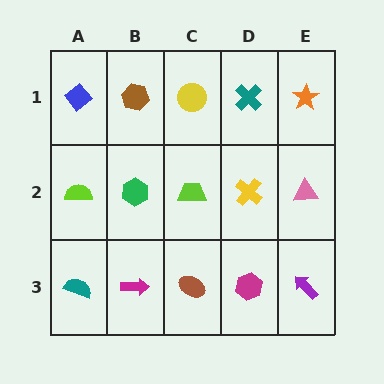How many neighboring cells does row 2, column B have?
4.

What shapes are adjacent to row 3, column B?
A green hexagon (row 2, column B), a teal semicircle (row 3, column A), a brown ellipse (row 3, column C).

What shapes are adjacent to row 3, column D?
A yellow cross (row 2, column D), a brown ellipse (row 3, column C), a purple arrow (row 3, column E).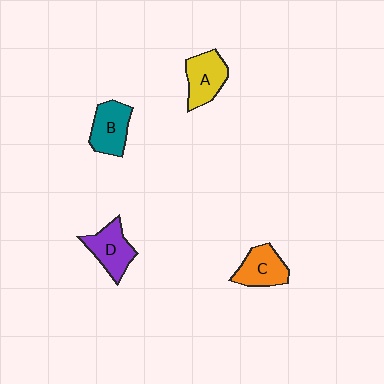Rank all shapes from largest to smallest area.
From largest to smallest: A (yellow), B (teal), D (purple), C (orange).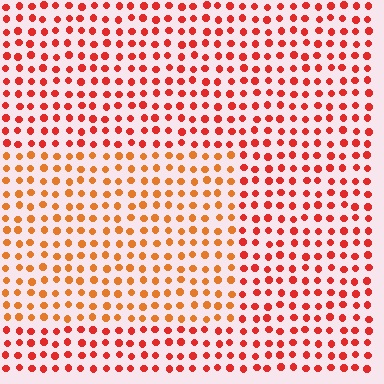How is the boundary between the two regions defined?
The boundary is defined purely by a slight shift in hue (about 27 degrees). Spacing, size, and orientation are identical on both sides.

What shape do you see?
I see a rectangle.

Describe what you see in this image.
The image is filled with small red elements in a uniform arrangement. A rectangle-shaped region is visible where the elements are tinted to a slightly different hue, forming a subtle color boundary.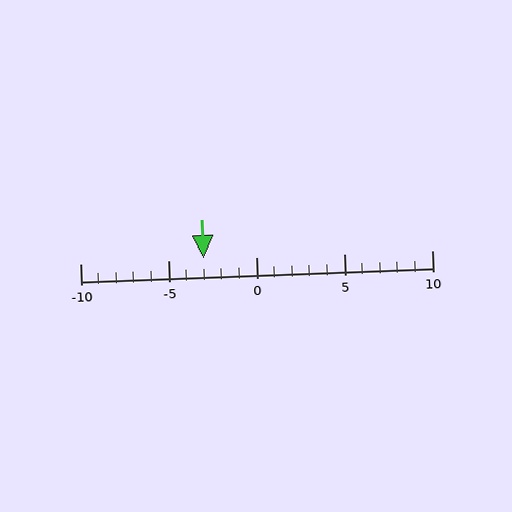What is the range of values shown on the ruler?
The ruler shows values from -10 to 10.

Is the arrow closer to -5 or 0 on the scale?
The arrow is closer to -5.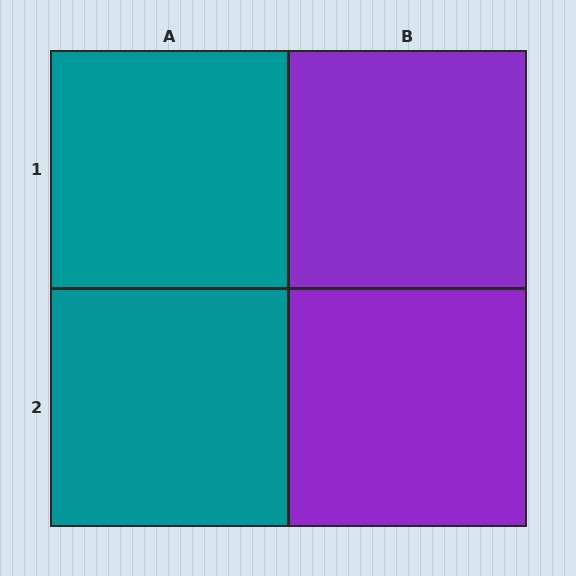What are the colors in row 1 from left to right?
Teal, purple.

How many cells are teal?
2 cells are teal.